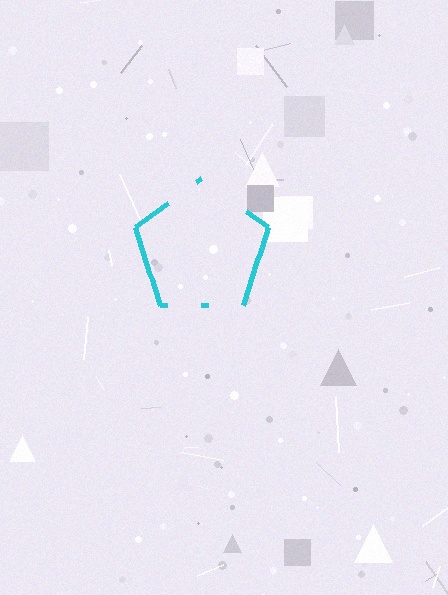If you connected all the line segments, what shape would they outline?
They would outline a pentagon.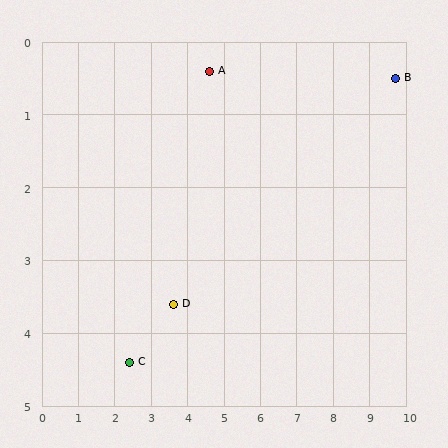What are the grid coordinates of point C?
Point C is at approximately (2.4, 4.4).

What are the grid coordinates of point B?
Point B is at approximately (9.7, 0.5).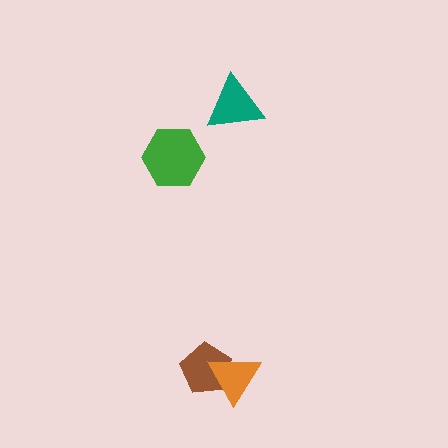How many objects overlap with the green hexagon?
0 objects overlap with the green hexagon.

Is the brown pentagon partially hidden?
Yes, it is partially covered by another shape.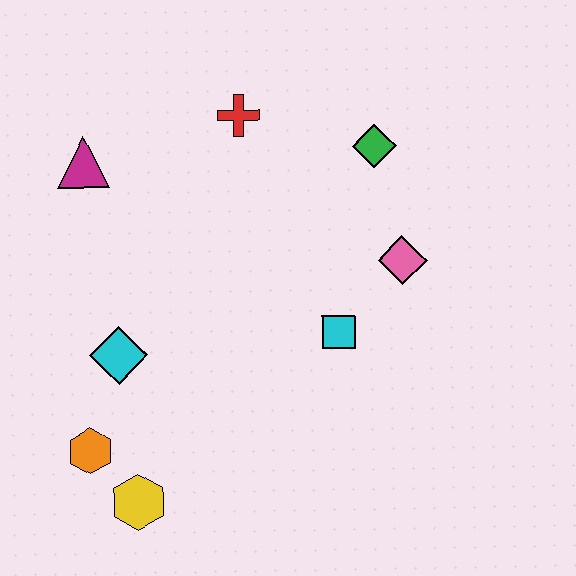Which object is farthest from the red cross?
The yellow hexagon is farthest from the red cross.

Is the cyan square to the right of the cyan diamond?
Yes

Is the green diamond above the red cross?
No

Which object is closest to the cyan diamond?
The orange hexagon is closest to the cyan diamond.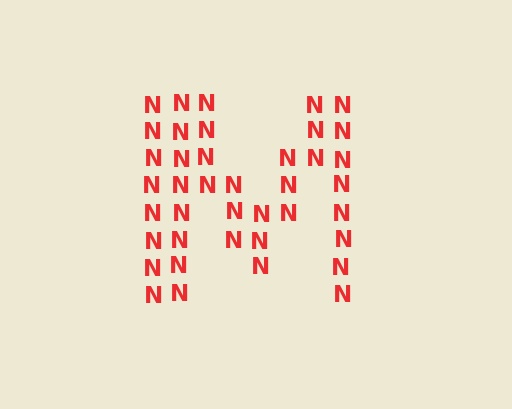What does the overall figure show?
The overall figure shows the letter M.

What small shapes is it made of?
It is made of small letter N's.